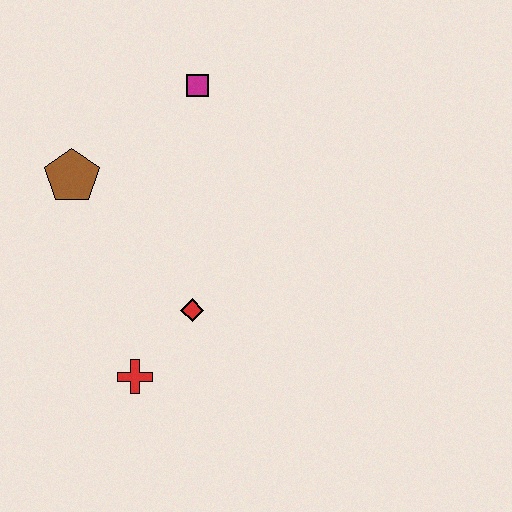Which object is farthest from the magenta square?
The red cross is farthest from the magenta square.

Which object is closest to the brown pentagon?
The magenta square is closest to the brown pentagon.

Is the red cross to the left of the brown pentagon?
No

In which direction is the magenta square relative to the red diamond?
The magenta square is above the red diamond.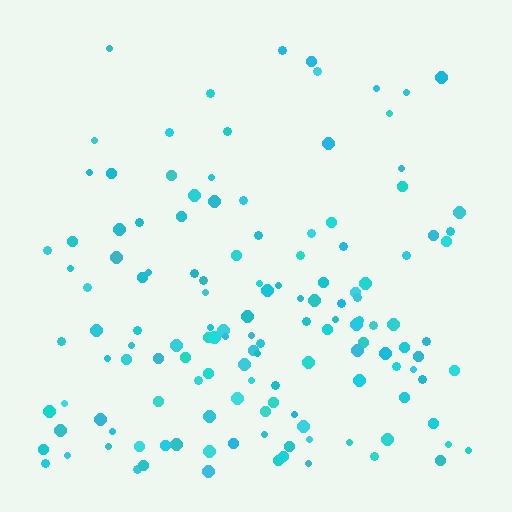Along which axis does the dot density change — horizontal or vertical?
Vertical.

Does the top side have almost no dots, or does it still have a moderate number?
Still a moderate number, just noticeably fewer than the bottom.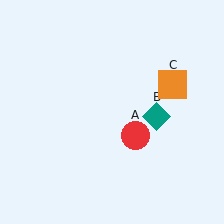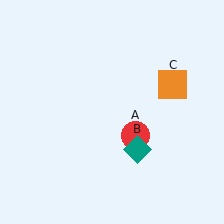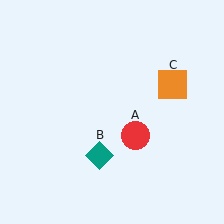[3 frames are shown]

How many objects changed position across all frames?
1 object changed position: teal diamond (object B).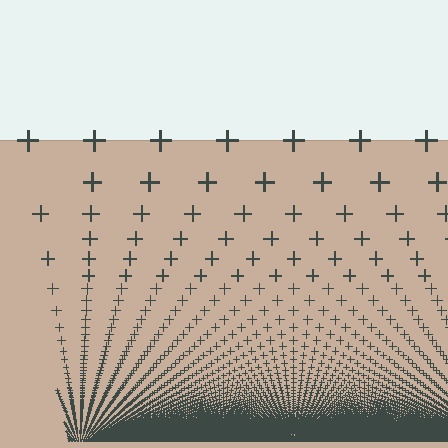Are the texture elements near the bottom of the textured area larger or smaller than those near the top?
Smaller. The gradient is inverted — elements near the bottom are smaller and denser.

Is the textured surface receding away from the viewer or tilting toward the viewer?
The surface appears to tilt toward the viewer. Texture elements get larger and sparser toward the top.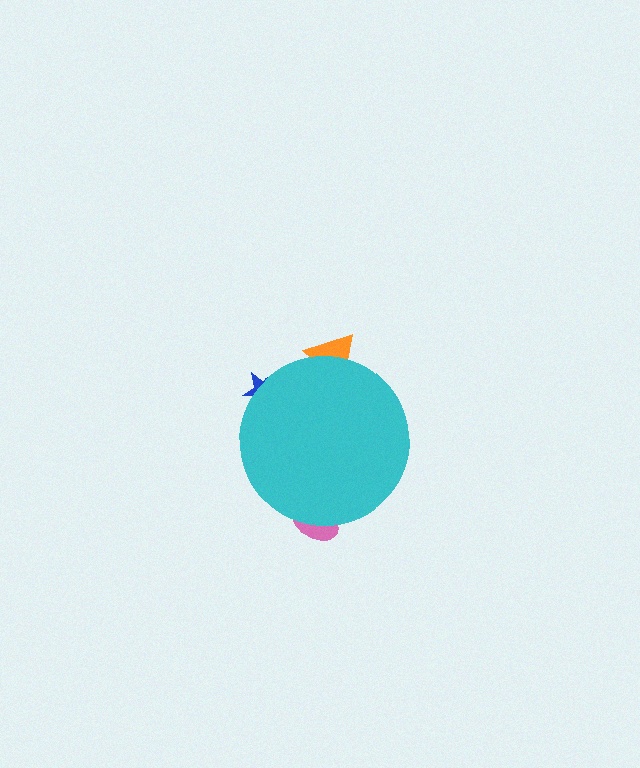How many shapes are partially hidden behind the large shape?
3 shapes are partially hidden.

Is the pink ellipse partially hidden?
Yes, the pink ellipse is partially hidden behind the cyan circle.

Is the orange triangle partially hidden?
Yes, the orange triangle is partially hidden behind the cyan circle.